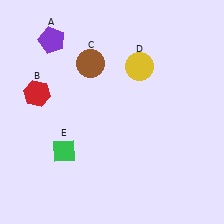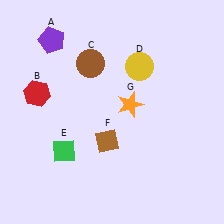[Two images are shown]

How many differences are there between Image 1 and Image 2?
There are 2 differences between the two images.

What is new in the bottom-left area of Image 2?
A brown diamond (F) was added in the bottom-left area of Image 2.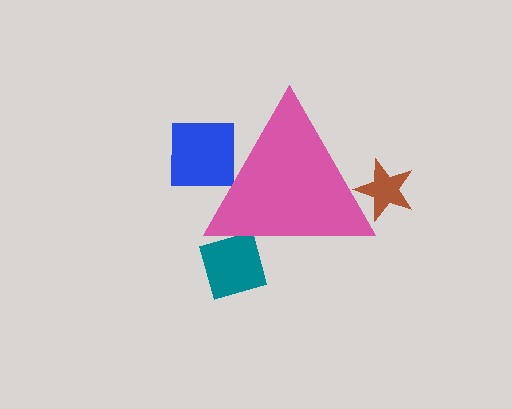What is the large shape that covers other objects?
A pink triangle.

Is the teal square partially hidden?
Yes, the teal square is partially hidden behind the pink triangle.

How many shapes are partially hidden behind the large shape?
3 shapes are partially hidden.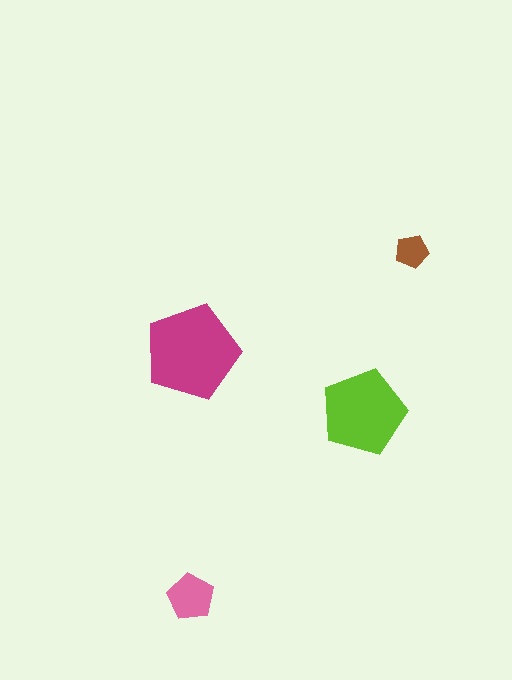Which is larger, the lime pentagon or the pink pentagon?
The lime one.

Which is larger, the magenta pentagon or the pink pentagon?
The magenta one.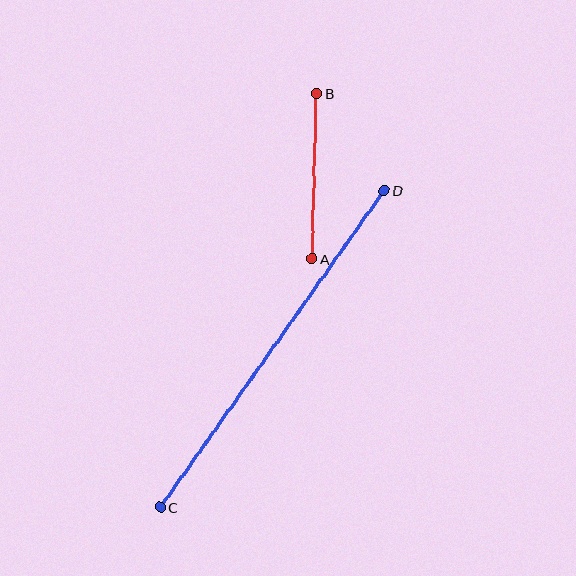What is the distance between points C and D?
The distance is approximately 388 pixels.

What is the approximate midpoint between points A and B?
The midpoint is at approximately (314, 176) pixels.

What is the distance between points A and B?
The distance is approximately 166 pixels.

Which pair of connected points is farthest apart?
Points C and D are farthest apart.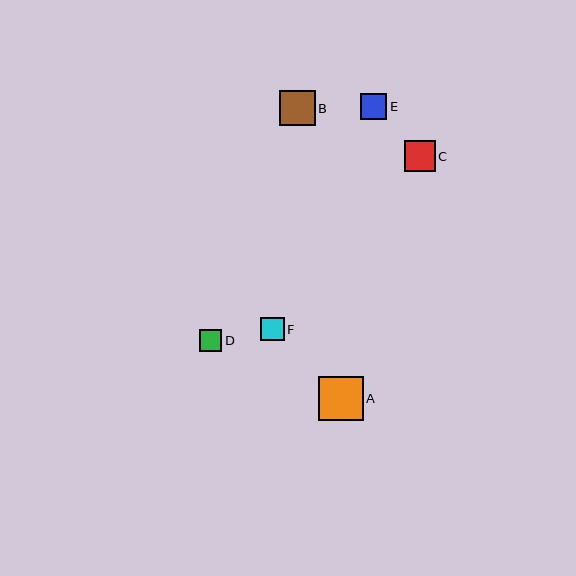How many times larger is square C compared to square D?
Square C is approximately 1.4 times the size of square D.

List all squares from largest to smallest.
From largest to smallest: A, B, C, E, F, D.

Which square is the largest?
Square A is the largest with a size of approximately 45 pixels.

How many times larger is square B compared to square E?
Square B is approximately 1.3 times the size of square E.